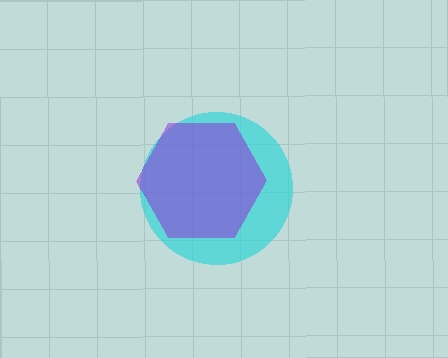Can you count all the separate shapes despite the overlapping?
Yes, there are 2 separate shapes.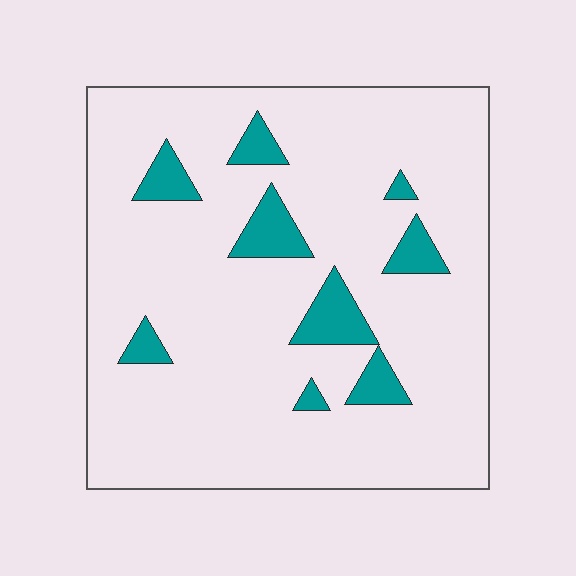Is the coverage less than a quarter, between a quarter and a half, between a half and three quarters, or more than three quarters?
Less than a quarter.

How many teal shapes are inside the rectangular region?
9.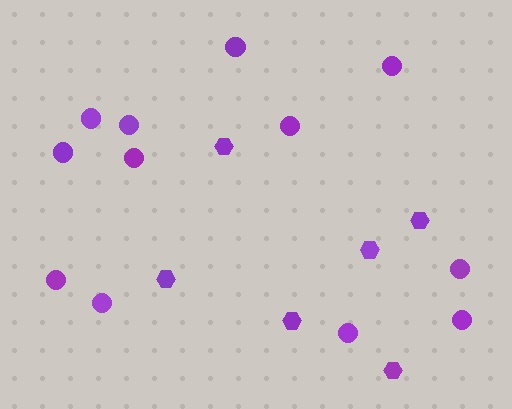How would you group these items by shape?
There are 2 groups: one group of circles (12) and one group of hexagons (6).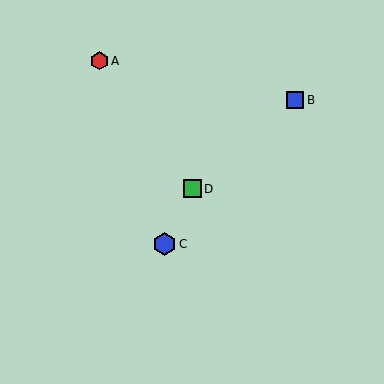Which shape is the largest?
The blue hexagon (labeled C) is the largest.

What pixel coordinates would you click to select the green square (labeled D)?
Click at (192, 189) to select the green square D.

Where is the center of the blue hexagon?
The center of the blue hexagon is at (165, 244).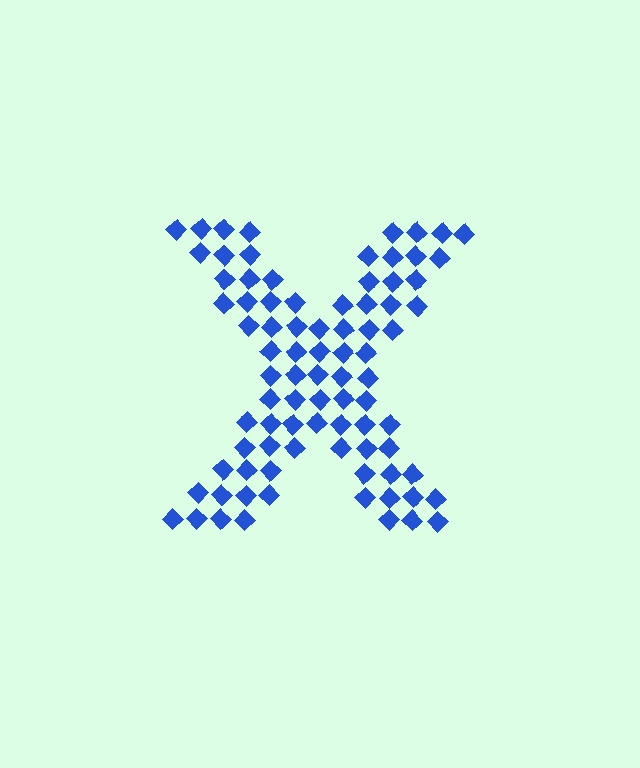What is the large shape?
The large shape is the letter X.